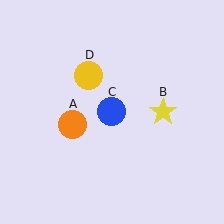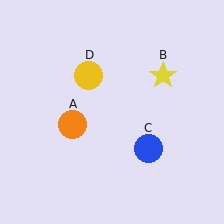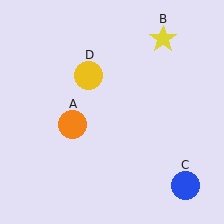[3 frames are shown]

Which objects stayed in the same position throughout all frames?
Orange circle (object A) and yellow circle (object D) remained stationary.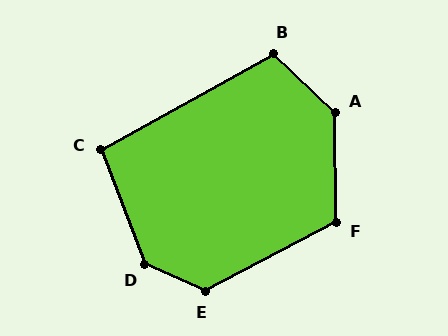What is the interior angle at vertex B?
Approximately 108 degrees (obtuse).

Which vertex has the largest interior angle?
D, at approximately 135 degrees.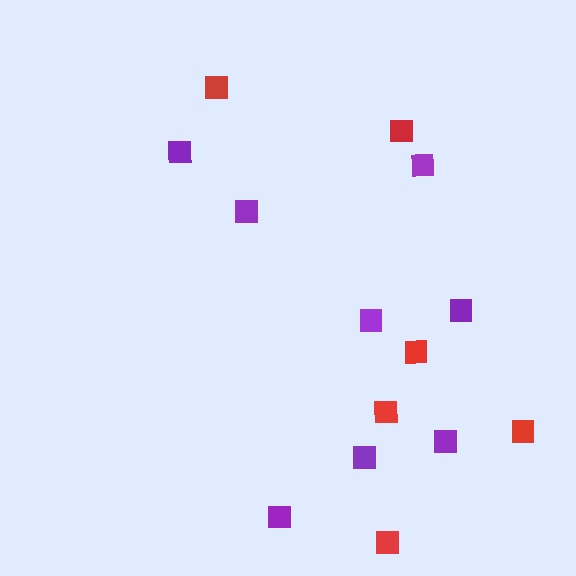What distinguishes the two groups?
There are 2 groups: one group of purple squares (8) and one group of red squares (6).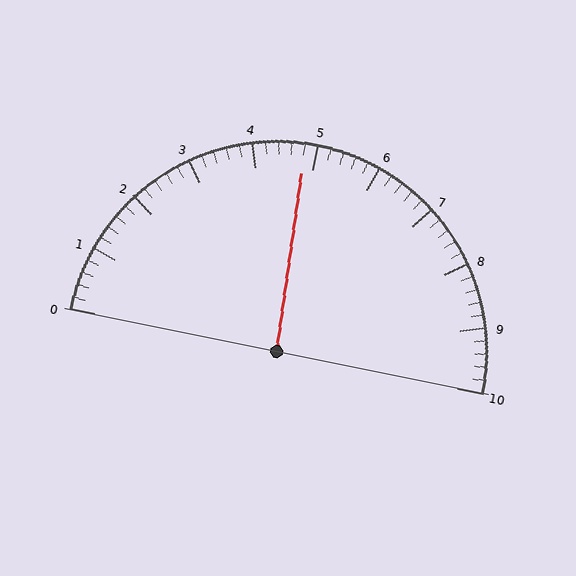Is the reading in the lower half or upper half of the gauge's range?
The reading is in the lower half of the range (0 to 10).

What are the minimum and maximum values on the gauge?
The gauge ranges from 0 to 10.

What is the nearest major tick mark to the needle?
The nearest major tick mark is 5.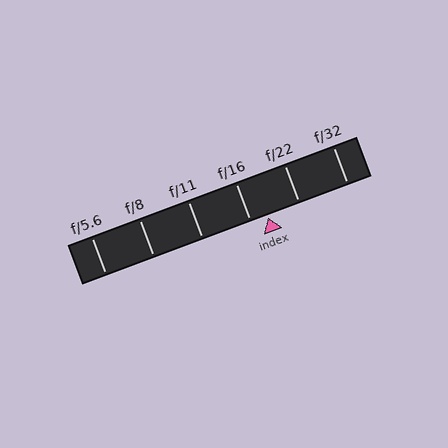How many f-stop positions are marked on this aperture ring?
There are 6 f-stop positions marked.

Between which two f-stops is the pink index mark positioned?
The index mark is between f/16 and f/22.